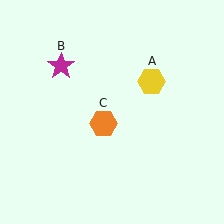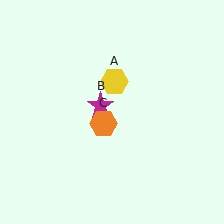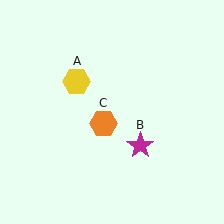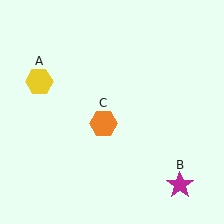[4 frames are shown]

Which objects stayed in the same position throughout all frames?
Orange hexagon (object C) remained stationary.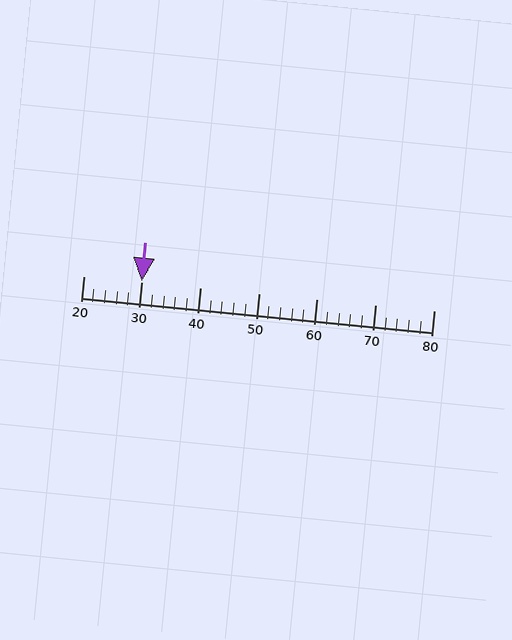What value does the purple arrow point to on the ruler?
The purple arrow points to approximately 30.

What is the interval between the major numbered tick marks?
The major tick marks are spaced 10 units apart.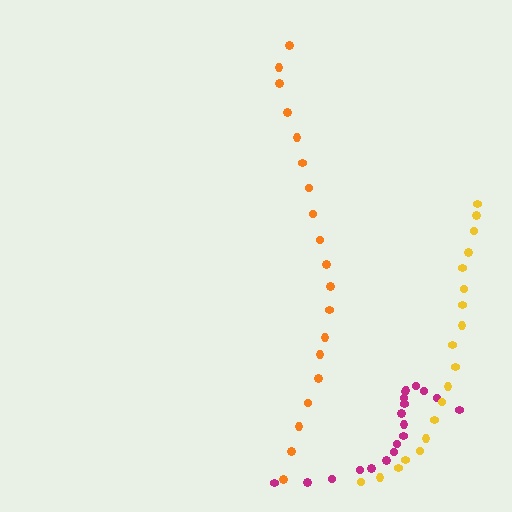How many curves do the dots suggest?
There are 3 distinct paths.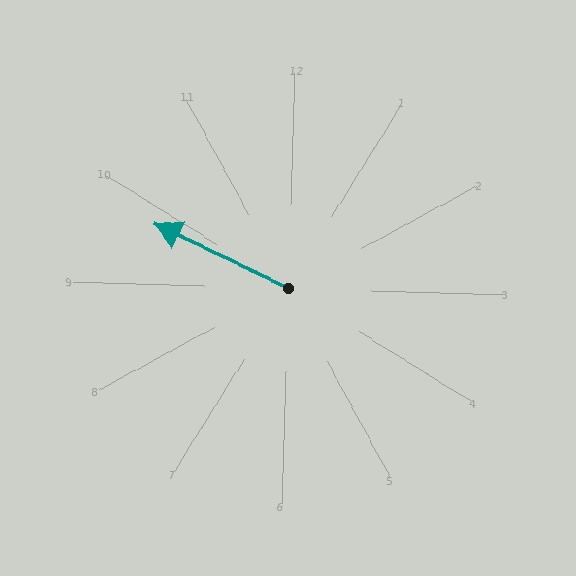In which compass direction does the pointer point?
Northwest.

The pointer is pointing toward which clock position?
Roughly 10 o'clock.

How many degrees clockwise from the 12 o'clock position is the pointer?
Approximately 294 degrees.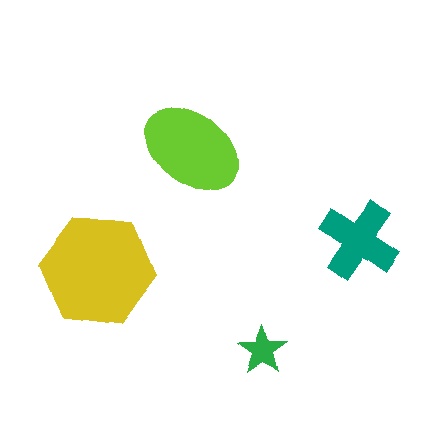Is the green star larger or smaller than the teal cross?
Smaller.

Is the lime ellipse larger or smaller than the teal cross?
Larger.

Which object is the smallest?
The green star.